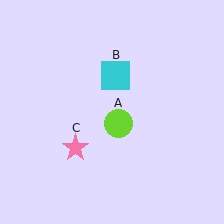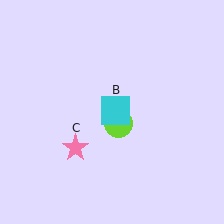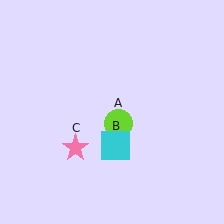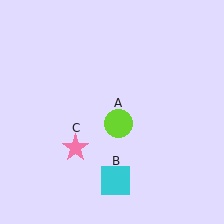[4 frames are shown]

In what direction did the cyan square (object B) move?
The cyan square (object B) moved down.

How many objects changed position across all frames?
1 object changed position: cyan square (object B).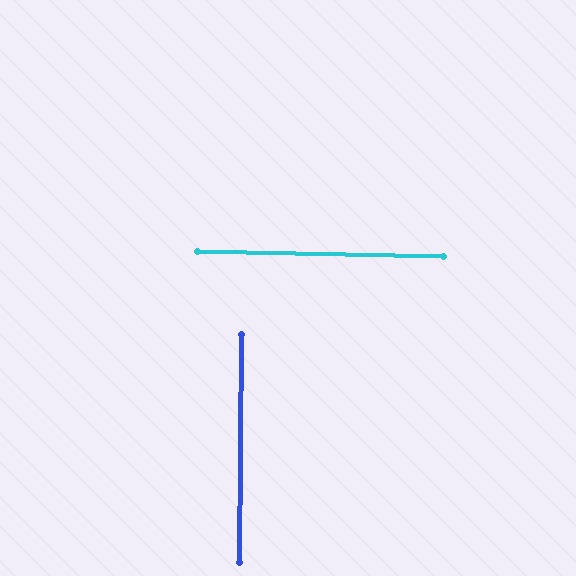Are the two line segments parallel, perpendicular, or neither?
Perpendicular — they meet at approximately 90°.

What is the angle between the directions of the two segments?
Approximately 90 degrees.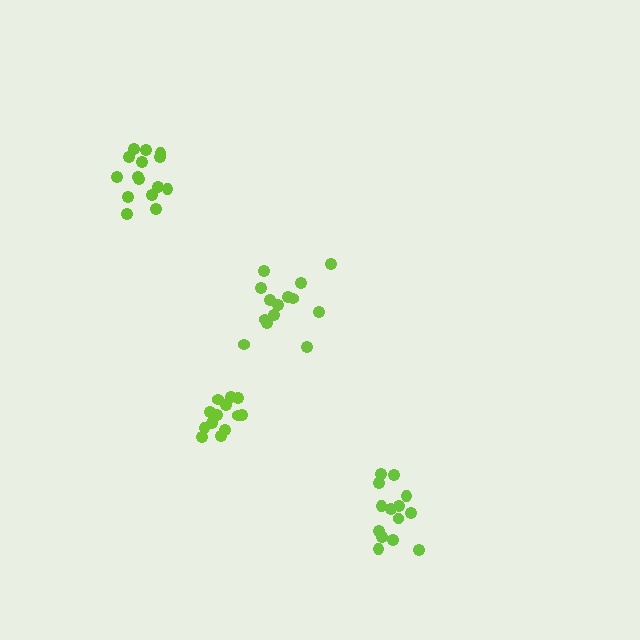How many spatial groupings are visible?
There are 4 spatial groupings.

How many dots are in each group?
Group 1: 13 dots, Group 2: 15 dots, Group 3: 14 dots, Group 4: 14 dots (56 total).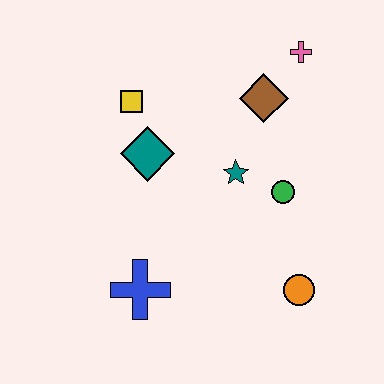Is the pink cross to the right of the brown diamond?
Yes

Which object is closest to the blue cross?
The teal diamond is closest to the blue cross.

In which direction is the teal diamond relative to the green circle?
The teal diamond is to the left of the green circle.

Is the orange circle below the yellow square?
Yes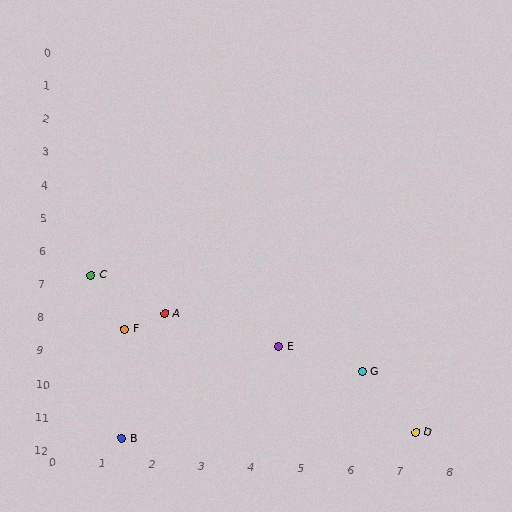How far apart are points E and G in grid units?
Points E and G are about 1.8 grid units apart.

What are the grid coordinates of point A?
Point A is at approximately (2.2, 7.8).